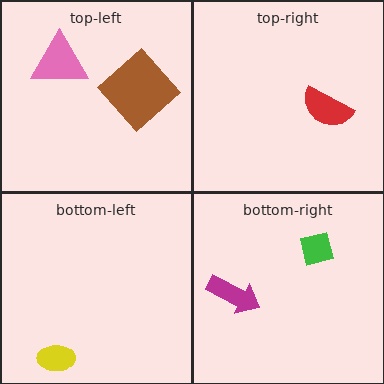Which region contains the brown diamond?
The top-left region.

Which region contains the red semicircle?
The top-right region.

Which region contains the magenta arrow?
The bottom-right region.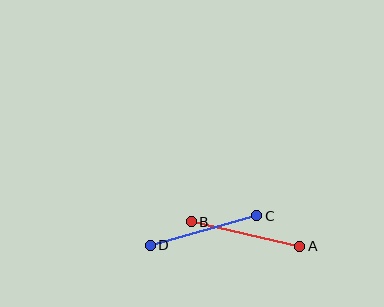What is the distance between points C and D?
The distance is approximately 111 pixels.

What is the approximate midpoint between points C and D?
The midpoint is at approximately (203, 231) pixels.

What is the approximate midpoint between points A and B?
The midpoint is at approximately (245, 234) pixels.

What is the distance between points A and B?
The distance is approximately 111 pixels.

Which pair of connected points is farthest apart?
Points A and B are farthest apart.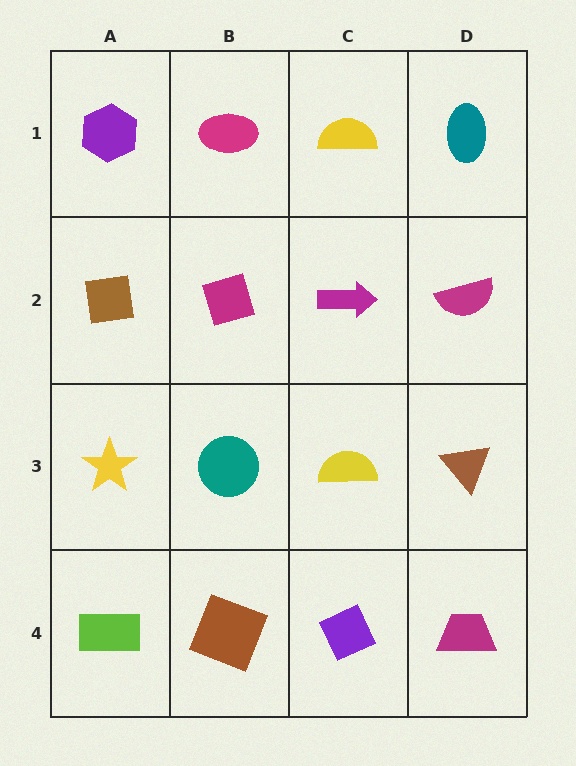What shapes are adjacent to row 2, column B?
A magenta ellipse (row 1, column B), a teal circle (row 3, column B), a brown square (row 2, column A), a magenta arrow (row 2, column C).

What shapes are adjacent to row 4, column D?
A brown triangle (row 3, column D), a purple diamond (row 4, column C).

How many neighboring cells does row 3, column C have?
4.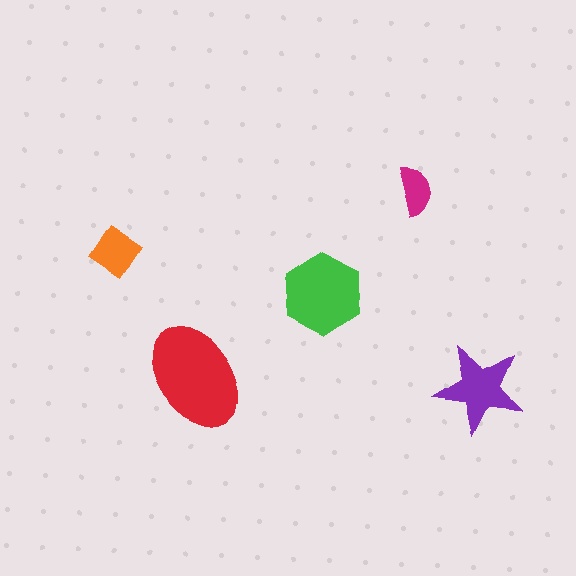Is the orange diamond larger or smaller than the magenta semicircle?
Larger.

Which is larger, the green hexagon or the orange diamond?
The green hexagon.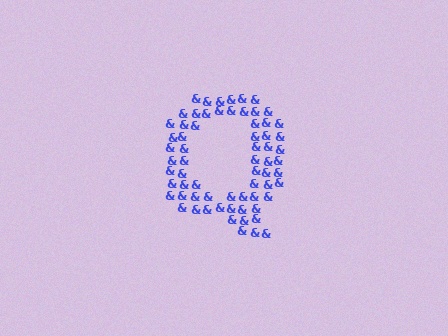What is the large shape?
The large shape is the letter Q.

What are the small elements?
The small elements are ampersands.